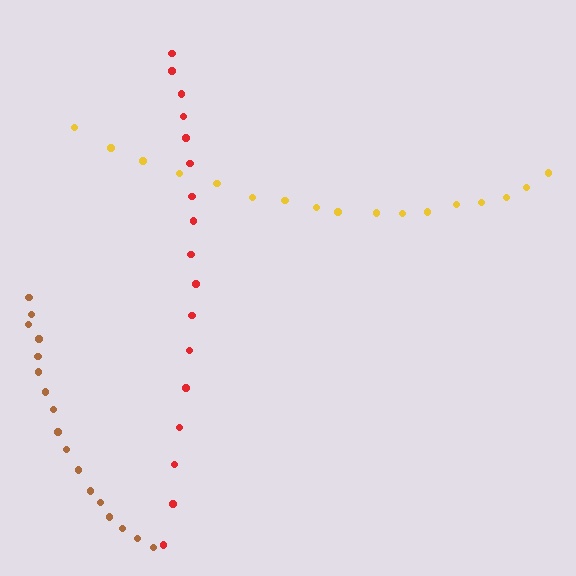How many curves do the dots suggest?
There are 3 distinct paths.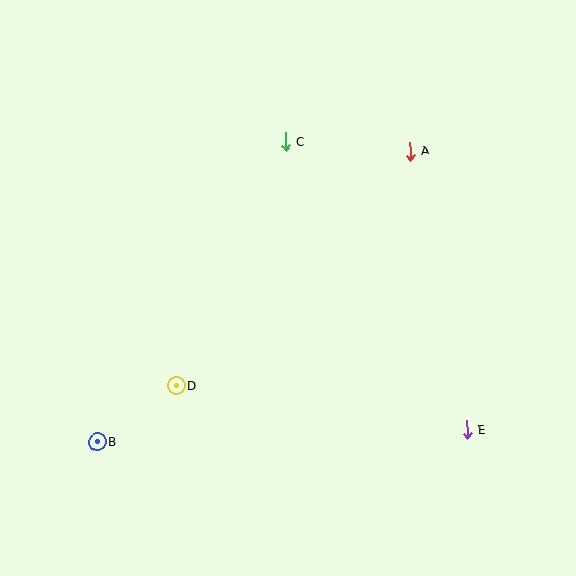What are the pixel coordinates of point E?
Point E is at (467, 429).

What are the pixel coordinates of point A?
Point A is at (410, 151).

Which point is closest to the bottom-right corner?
Point E is closest to the bottom-right corner.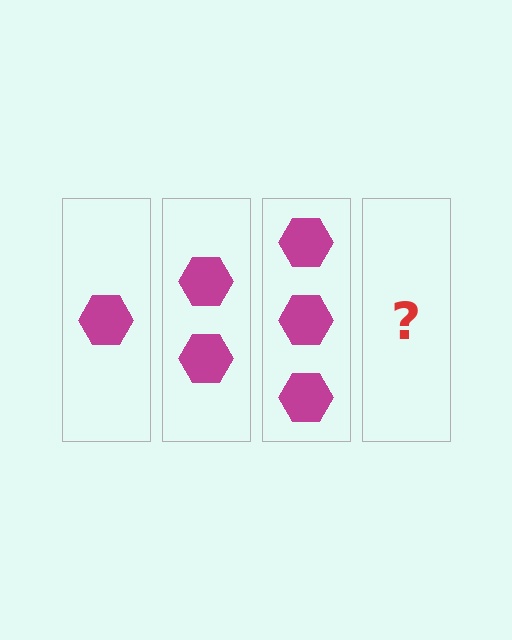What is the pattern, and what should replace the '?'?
The pattern is that each step adds one more hexagon. The '?' should be 4 hexagons.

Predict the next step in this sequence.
The next step is 4 hexagons.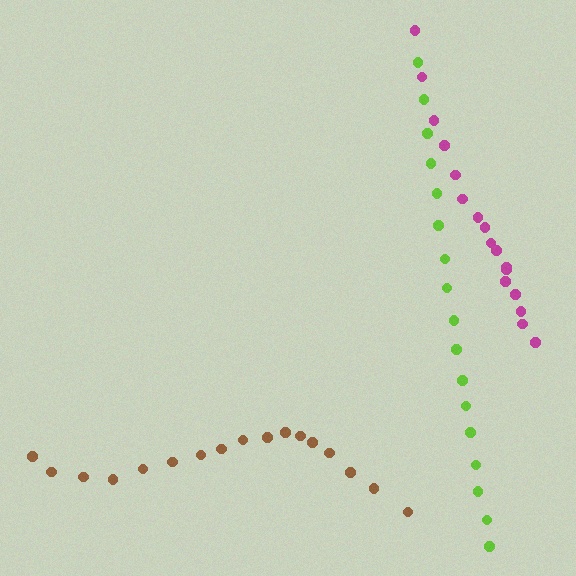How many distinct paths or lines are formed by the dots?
There are 3 distinct paths.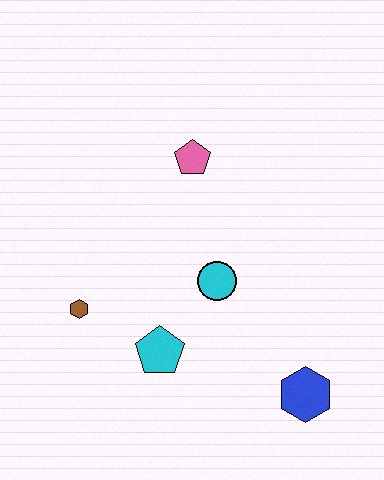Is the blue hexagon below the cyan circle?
Yes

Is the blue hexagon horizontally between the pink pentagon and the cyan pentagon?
No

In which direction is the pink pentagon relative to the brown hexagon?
The pink pentagon is above the brown hexagon.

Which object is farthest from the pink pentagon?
The blue hexagon is farthest from the pink pentagon.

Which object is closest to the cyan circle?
The cyan pentagon is closest to the cyan circle.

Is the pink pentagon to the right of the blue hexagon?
No